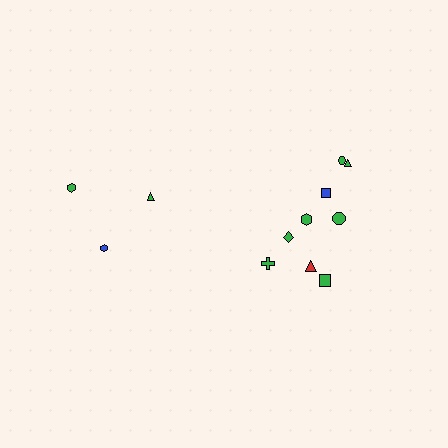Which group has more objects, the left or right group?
The right group.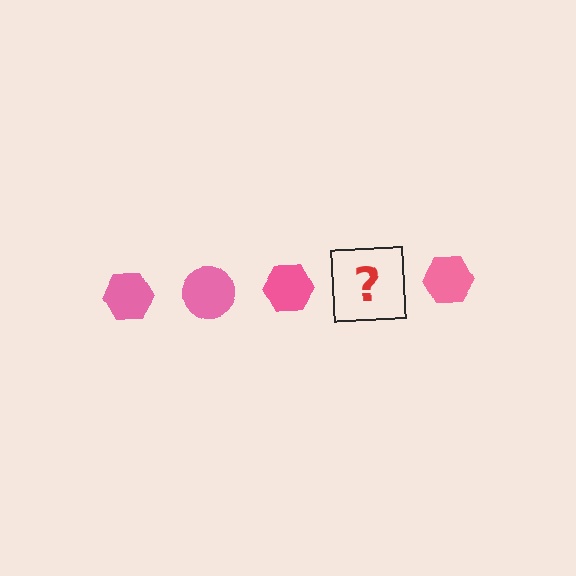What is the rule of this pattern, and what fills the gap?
The rule is that the pattern cycles through hexagon, circle shapes in pink. The gap should be filled with a pink circle.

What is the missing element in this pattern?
The missing element is a pink circle.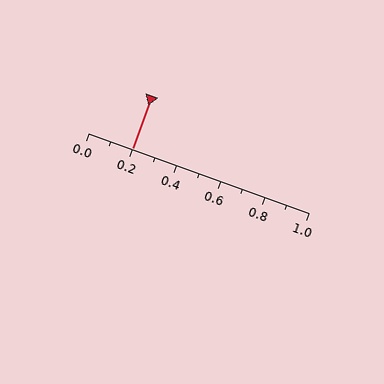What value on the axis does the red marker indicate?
The marker indicates approximately 0.2.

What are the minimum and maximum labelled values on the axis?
The axis runs from 0.0 to 1.0.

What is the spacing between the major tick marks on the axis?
The major ticks are spaced 0.2 apart.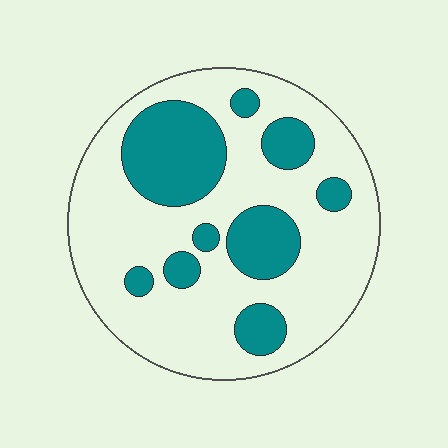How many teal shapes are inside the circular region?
9.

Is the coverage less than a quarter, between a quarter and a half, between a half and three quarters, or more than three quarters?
Between a quarter and a half.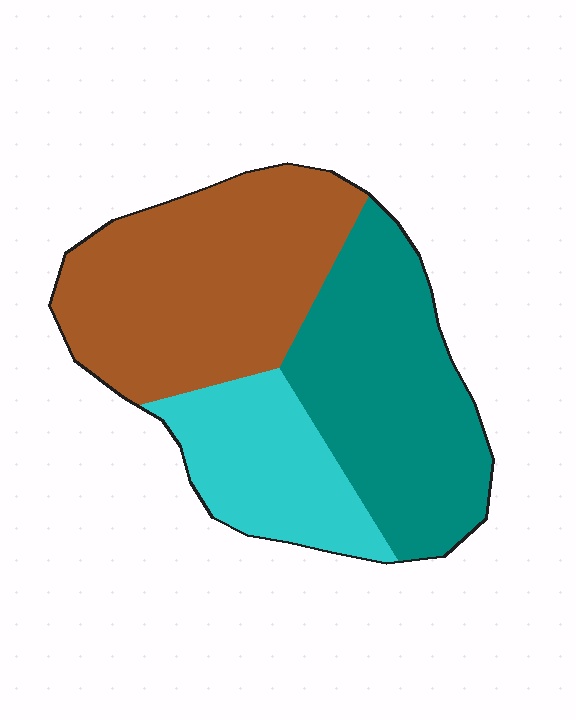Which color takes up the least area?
Cyan, at roughly 20%.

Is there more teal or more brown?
Brown.